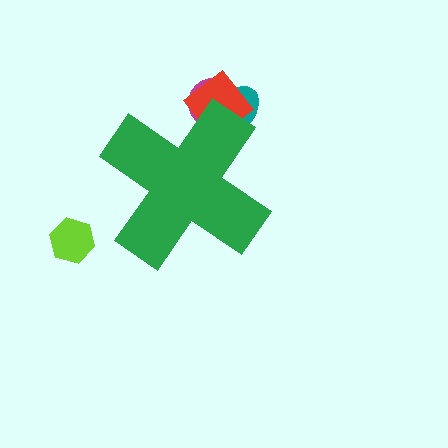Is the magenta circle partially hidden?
Yes, the magenta circle is partially hidden behind the green cross.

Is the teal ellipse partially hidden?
Yes, the teal ellipse is partially hidden behind the green cross.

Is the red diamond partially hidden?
Yes, the red diamond is partially hidden behind the green cross.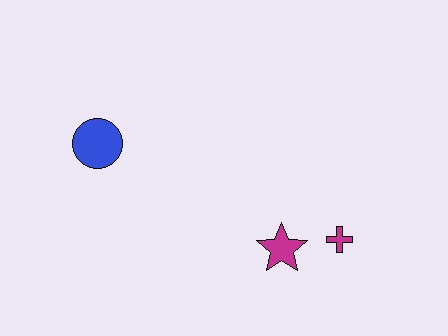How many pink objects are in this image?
There are no pink objects.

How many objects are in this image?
There are 3 objects.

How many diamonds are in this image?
There are no diamonds.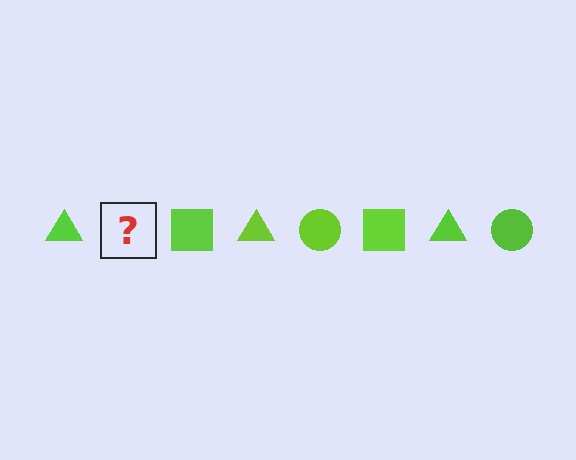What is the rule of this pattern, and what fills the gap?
The rule is that the pattern cycles through triangle, circle, square shapes in lime. The gap should be filled with a lime circle.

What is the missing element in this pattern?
The missing element is a lime circle.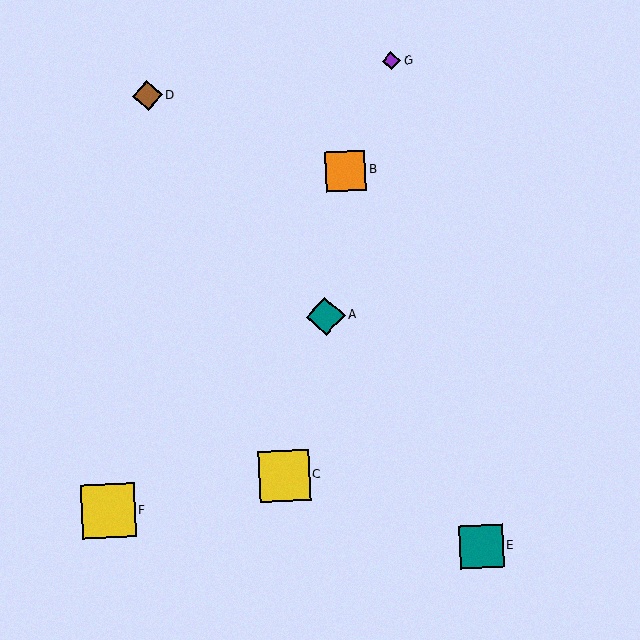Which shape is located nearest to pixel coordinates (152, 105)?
The brown diamond (labeled D) at (147, 96) is nearest to that location.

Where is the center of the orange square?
The center of the orange square is at (346, 171).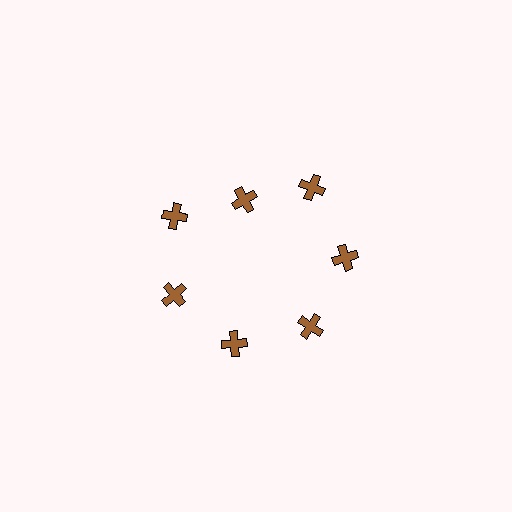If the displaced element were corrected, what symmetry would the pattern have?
It would have 7-fold rotational symmetry — the pattern would map onto itself every 51 degrees.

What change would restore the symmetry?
The symmetry would be restored by moving it outward, back onto the ring so that all 7 crosses sit at equal angles and equal distance from the center.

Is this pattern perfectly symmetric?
No. The 7 brown crosses are arranged in a ring, but one element near the 12 o'clock position is pulled inward toward the center, breaking the 7-fold rotational symmetry.